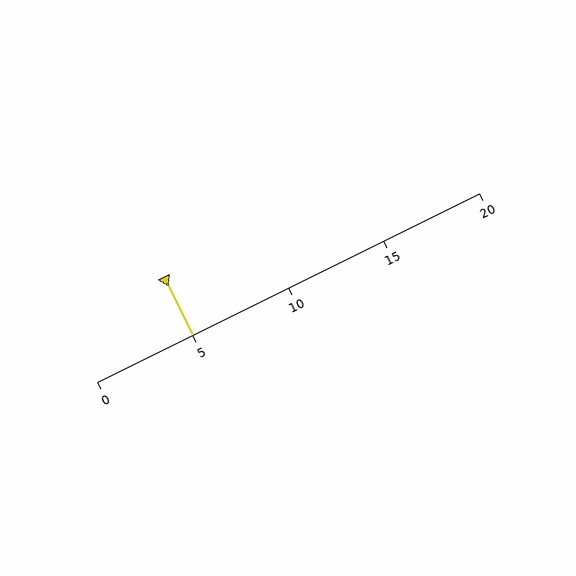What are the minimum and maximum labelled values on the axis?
The axis runs from 0 to 20.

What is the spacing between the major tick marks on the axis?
The major ticks are spaced 5 apart.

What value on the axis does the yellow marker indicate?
The marker indicates approximately 5.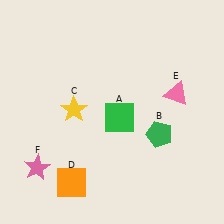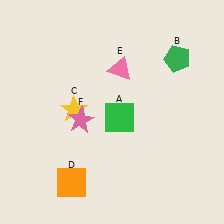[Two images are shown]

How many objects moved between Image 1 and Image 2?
3 objects moved between the two images.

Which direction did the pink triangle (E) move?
The pink triangle (E) moved left.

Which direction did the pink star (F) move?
The pink star (F) moved up.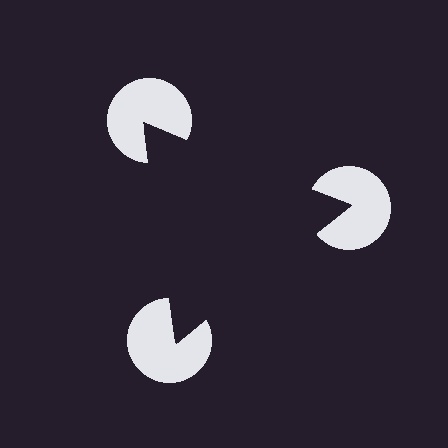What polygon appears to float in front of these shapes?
An illusory triangle — its edges are inferred from the aligned wedge cuts in the pac-man discs, not physically drawn.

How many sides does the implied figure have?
3 sides.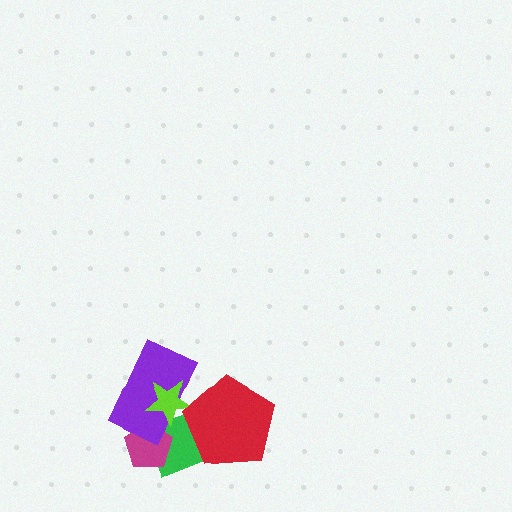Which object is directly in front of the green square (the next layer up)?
The magenta pentagon is directly in front of the green square.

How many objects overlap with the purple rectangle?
4 objects overlap with the purple rectangle.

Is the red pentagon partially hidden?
No, no other shape covers it.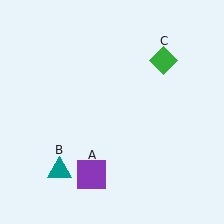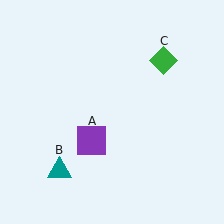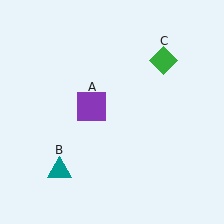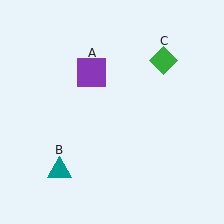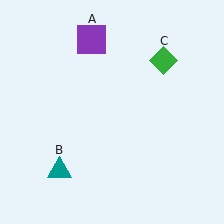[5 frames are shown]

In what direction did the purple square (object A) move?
The purple square (object A) moved up.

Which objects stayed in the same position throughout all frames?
Teal triangle (object B) and green diamond (object C) remained stationary.